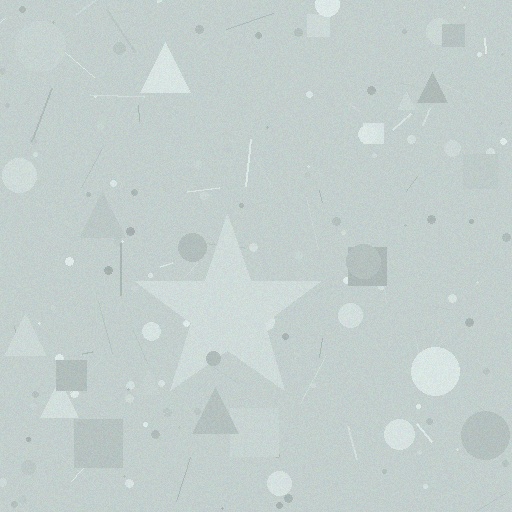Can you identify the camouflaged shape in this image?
The camouflaged shape is a star.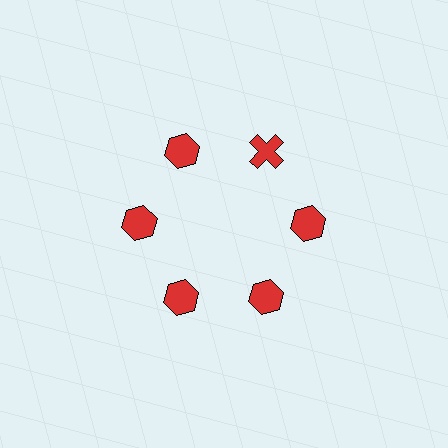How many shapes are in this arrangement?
There are 6 shapes arranged in a ring pattern.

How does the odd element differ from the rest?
It has a different shape: cross instead of hexagon.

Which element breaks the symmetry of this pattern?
The red cross at roughly the 1 o'clock position breaks the symmetry. All other shapes are red hexagons.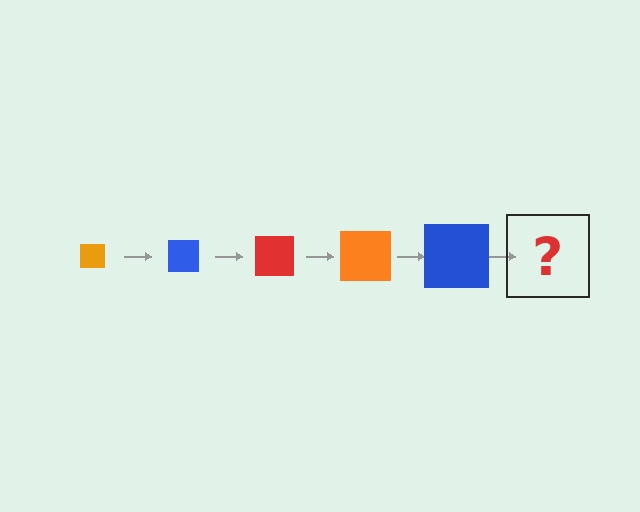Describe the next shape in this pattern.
It should be a red square, larger than the previous one.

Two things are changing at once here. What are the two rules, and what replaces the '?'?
The two rules are that the square grows larger each step and the color cycles through orange, blue, and red. The '?' should be a red square, larger than the previous one.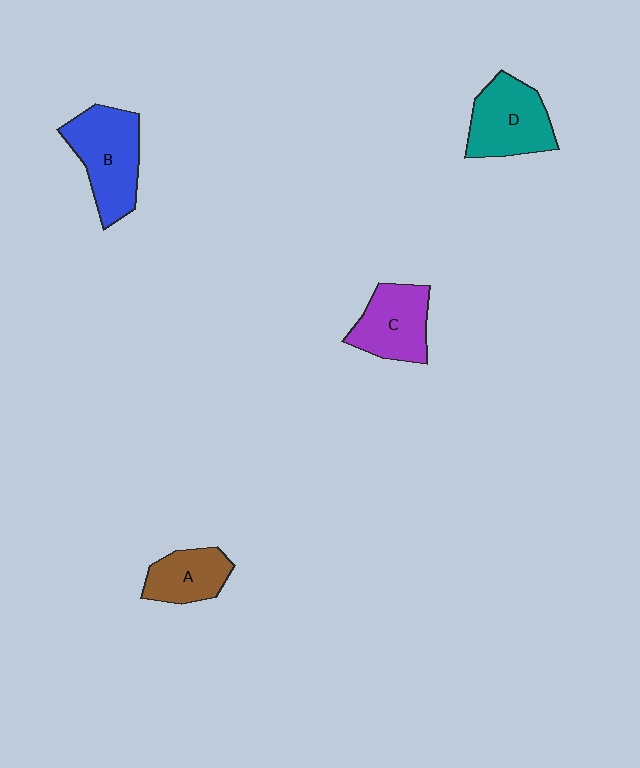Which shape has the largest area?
Shape B (blue).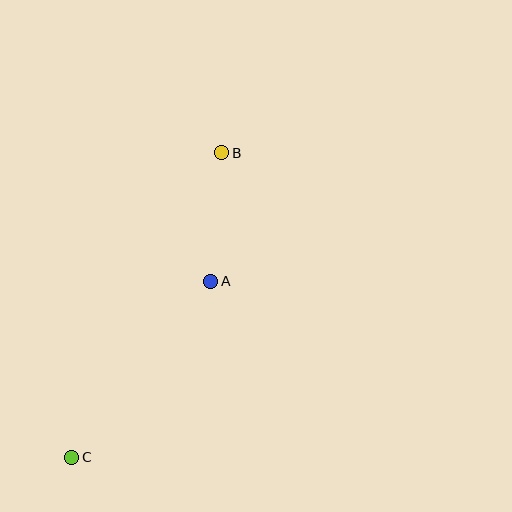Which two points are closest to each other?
Points A and B are closest to each other.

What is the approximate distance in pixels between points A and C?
The distance between A and C is approximately 224 pixels.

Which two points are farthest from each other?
Points B and C are farthest from each other.